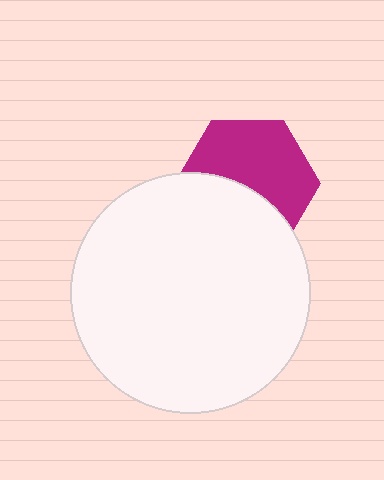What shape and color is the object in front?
The object in front is a white circle.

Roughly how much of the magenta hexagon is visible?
About half of it is visible (roughly 58%).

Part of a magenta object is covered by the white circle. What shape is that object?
It is a hexagon.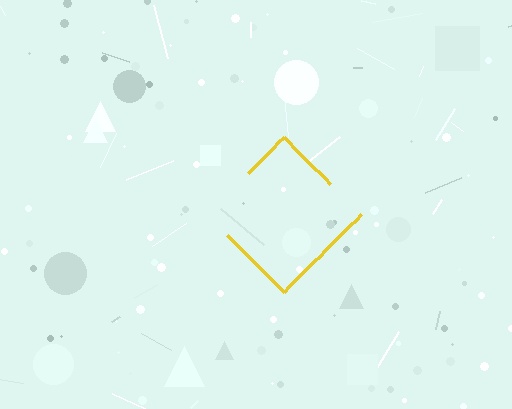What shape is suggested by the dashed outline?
The dashed outline suggests a diamond.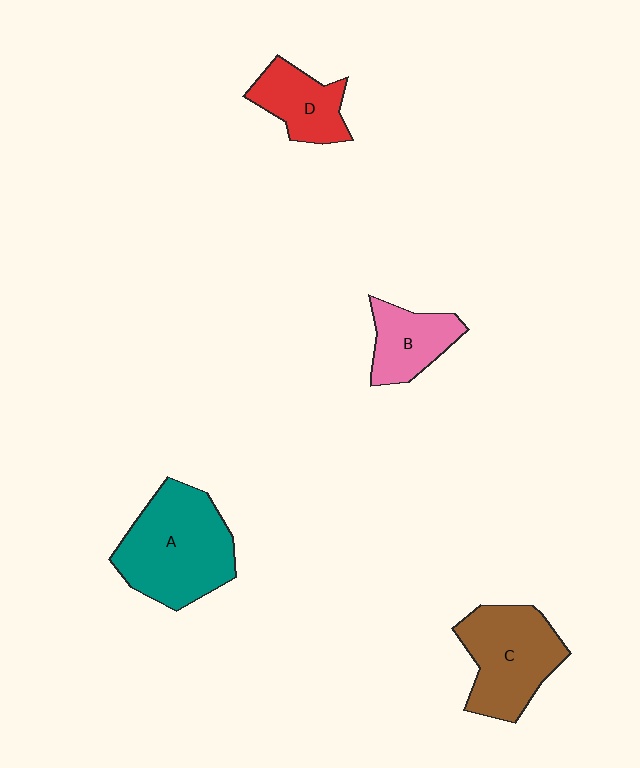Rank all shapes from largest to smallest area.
From largest to smallest: A (teal), C (brown), D (red), B (pink).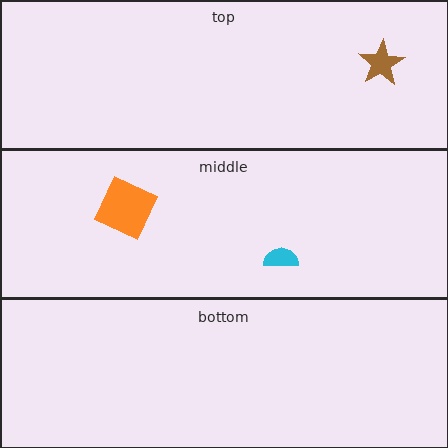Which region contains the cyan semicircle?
The middle region.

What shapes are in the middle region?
The orange square, the cyan semicircle.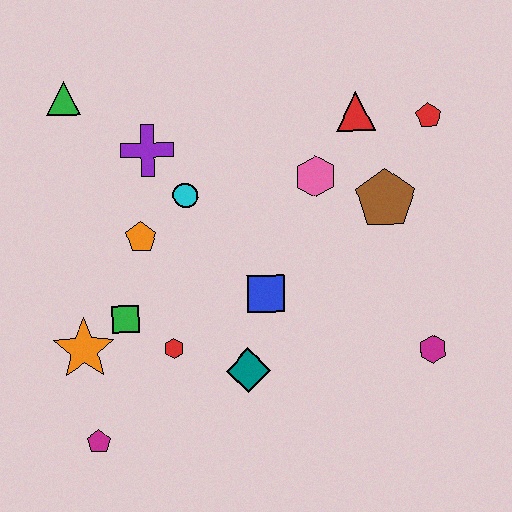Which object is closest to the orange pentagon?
The cyan circle is closest to the orange pentagon.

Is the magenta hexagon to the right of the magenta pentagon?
Yes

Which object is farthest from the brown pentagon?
The magenta pentagon is farthest from the brown pentagon.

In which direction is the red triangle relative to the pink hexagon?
The red triangle is above the pink hexagon.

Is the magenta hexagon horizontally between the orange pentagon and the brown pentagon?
No